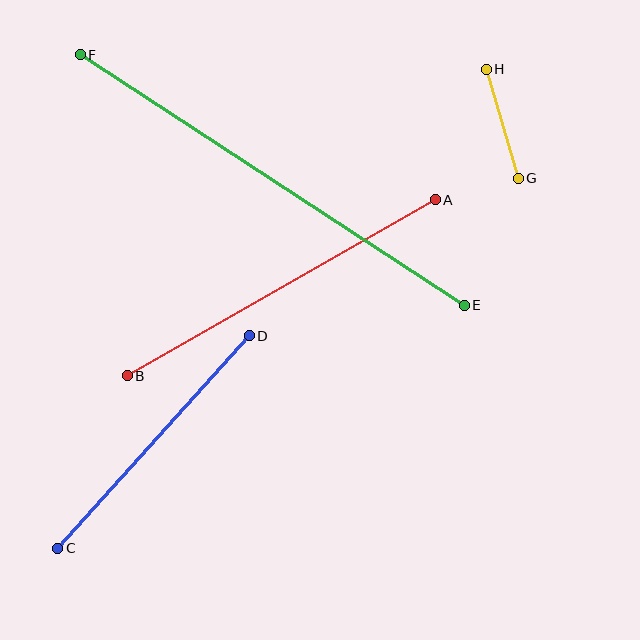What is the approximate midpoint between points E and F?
The midpoint is at approximately (272, 180) pixels.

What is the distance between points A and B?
The distance is approximately 355 pixels.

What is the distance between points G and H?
The distance is approximately 114 pixels.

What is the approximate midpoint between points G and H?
The midpoint is at approximately (502, 124) pixels.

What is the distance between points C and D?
The distance is approximately 286 pixels.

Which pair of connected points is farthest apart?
Points E and F are farthest apart.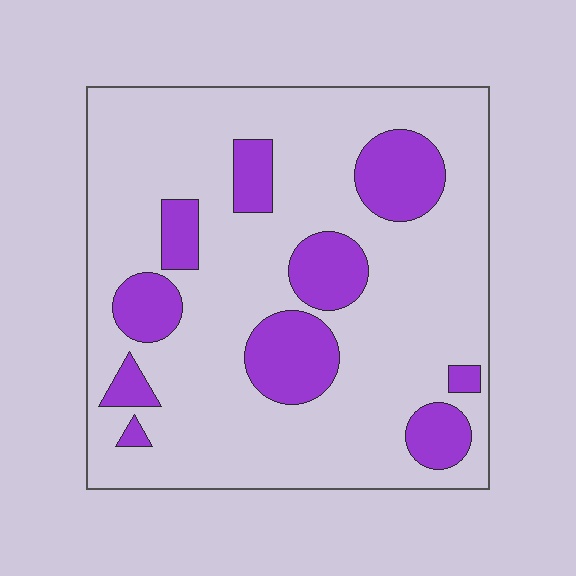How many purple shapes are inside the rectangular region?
10.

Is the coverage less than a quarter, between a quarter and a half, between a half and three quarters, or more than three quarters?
Less than a quarter.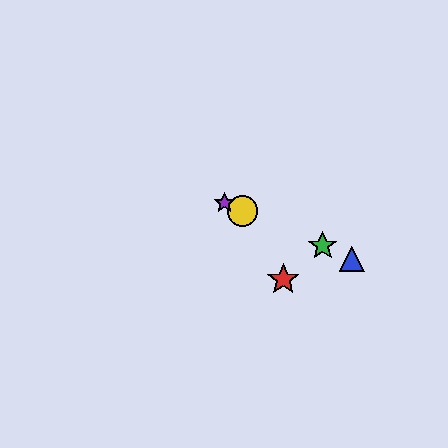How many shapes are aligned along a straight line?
4 shapes (the blue triangle, the green star, the yellow circle, the purple star) are aligned along a straight line.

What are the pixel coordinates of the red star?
The red star is at (283, 279).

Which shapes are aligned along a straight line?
The blue triangle, the green star, the yellow circle, the purple star are aligned along a straight line.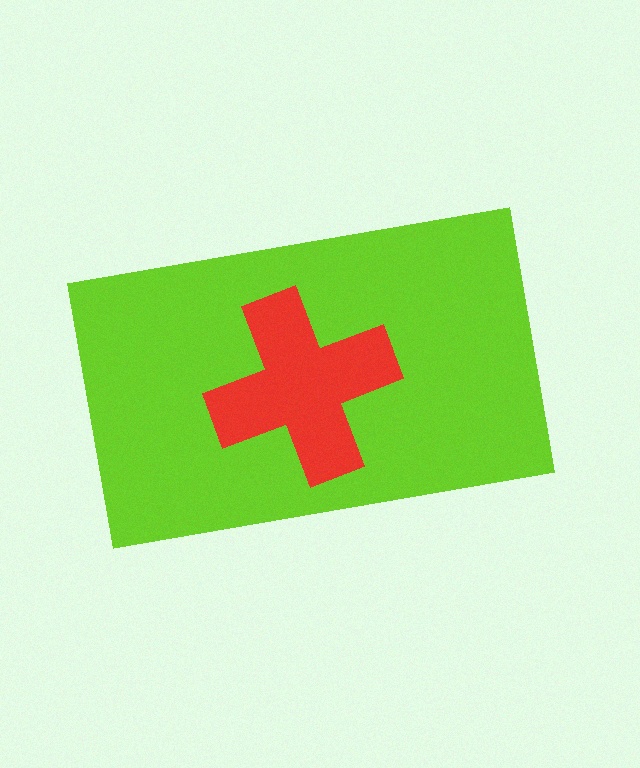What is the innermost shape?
The red cross.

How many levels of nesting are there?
2.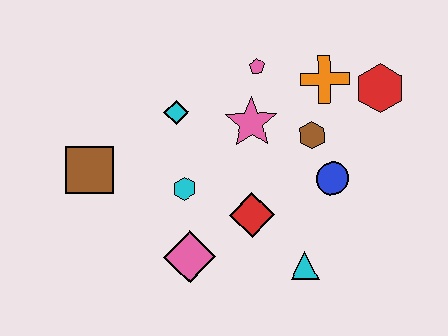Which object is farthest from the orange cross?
The brown square is farthest from the orange cross.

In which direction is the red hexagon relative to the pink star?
The red hexagon is to the right of the pink star.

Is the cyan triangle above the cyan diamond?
No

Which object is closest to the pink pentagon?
The pink star is closest to the pink pentagon.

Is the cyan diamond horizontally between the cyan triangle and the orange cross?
No